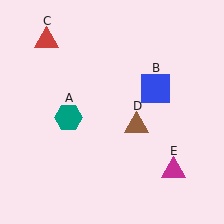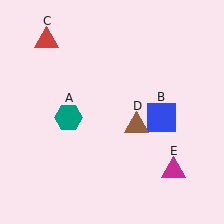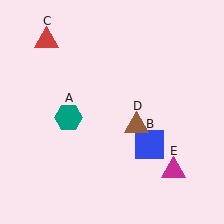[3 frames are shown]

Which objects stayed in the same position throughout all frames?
Teal hexagon (object A) and red triangle (object C) and brown triangle (object D) and magenta triangle (object E) remained stationary.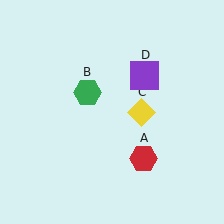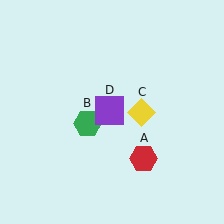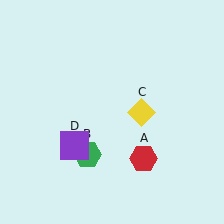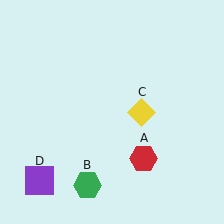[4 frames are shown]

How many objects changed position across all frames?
2 objects changed position: green hexagon (object B), purple square (object D).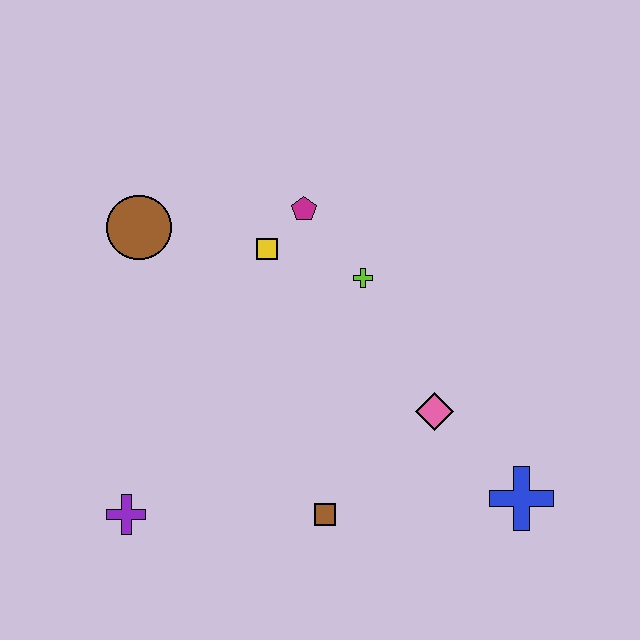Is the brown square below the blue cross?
Yes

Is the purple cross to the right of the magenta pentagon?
No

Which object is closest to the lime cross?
The magenta pentagon is closest to the lime cross.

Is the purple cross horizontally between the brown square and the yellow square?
No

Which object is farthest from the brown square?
The brown circle is farthest from the brown square.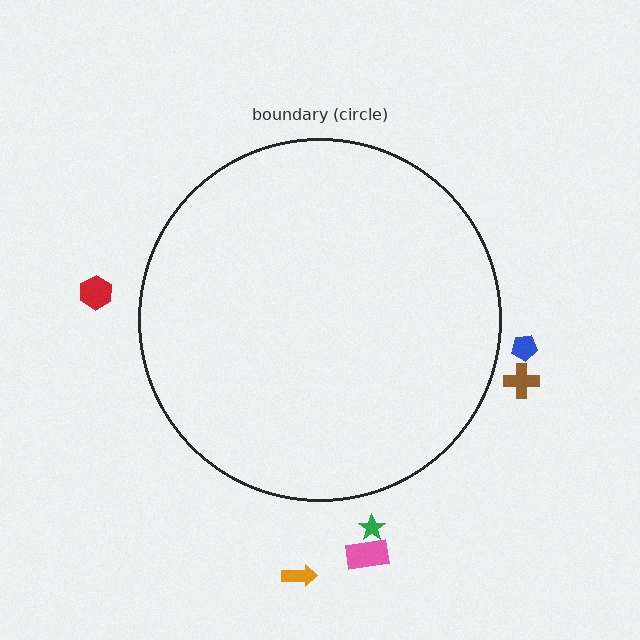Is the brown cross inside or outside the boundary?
Outside.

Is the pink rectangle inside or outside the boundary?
Outside.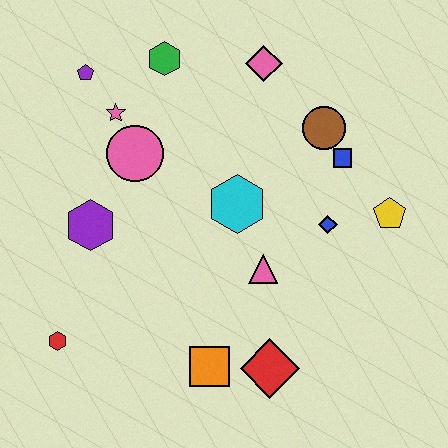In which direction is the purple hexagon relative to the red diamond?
The purple hexagon is to the left of the red diamond.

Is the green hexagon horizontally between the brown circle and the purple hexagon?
Yes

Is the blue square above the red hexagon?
Yes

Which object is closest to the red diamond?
The orange square is closest to the red diamond.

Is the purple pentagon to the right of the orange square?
No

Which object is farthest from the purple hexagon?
The yellow pentagon is farthest from the purple hexagon.